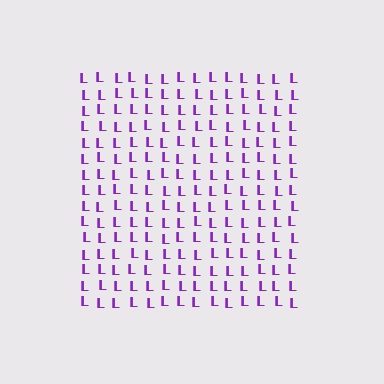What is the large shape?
The large shape is a square.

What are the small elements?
The small elements are letter L's.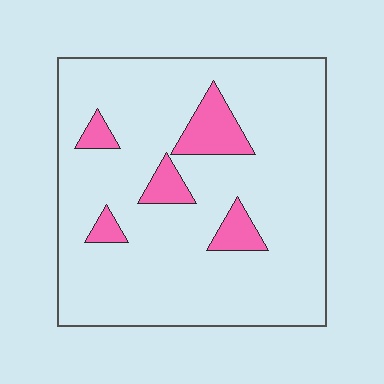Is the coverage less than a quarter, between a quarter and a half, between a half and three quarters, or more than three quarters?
Less than a quarter.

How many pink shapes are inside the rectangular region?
5.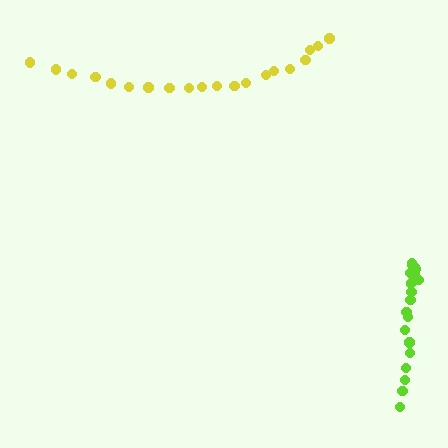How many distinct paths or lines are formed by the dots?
There are 2 distinct paths.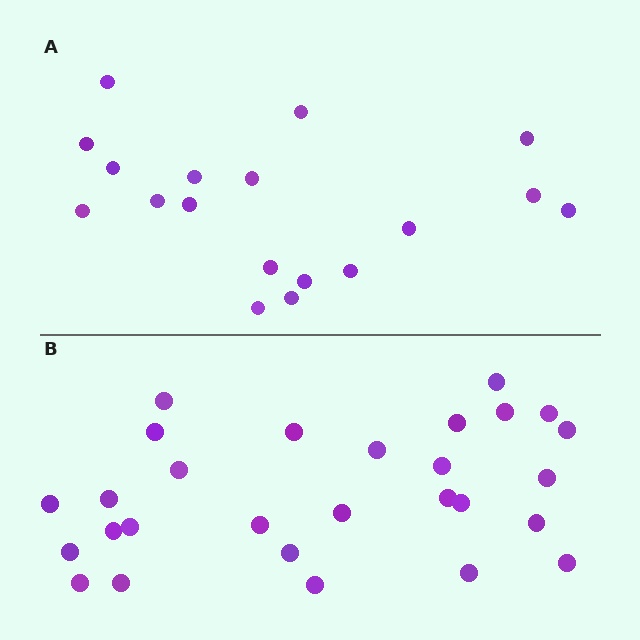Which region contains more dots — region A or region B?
Region B (the bottom region) has more dots.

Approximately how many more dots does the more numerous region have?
Region B has roughly 10 or so more dots than region A.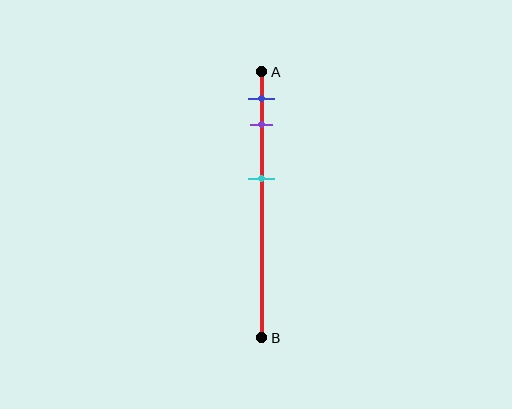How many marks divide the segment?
There are 3 marks dividing the segment.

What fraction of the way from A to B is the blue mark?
The blue mark is approximately 10% (0.1) of the way from A to B.